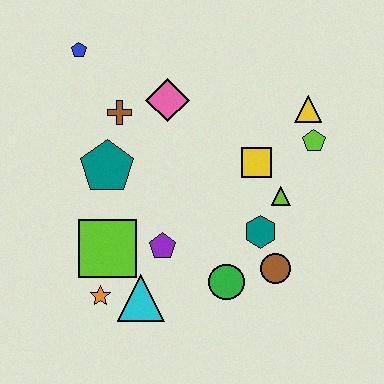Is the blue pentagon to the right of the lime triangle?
No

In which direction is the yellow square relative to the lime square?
The yellow square is to the right of the lime square.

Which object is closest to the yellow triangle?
The lime pentagon is closest to the yellow triangle.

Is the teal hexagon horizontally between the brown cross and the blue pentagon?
No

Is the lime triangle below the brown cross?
Yes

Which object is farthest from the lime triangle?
The blue pentagon is farthest from the lime triangle.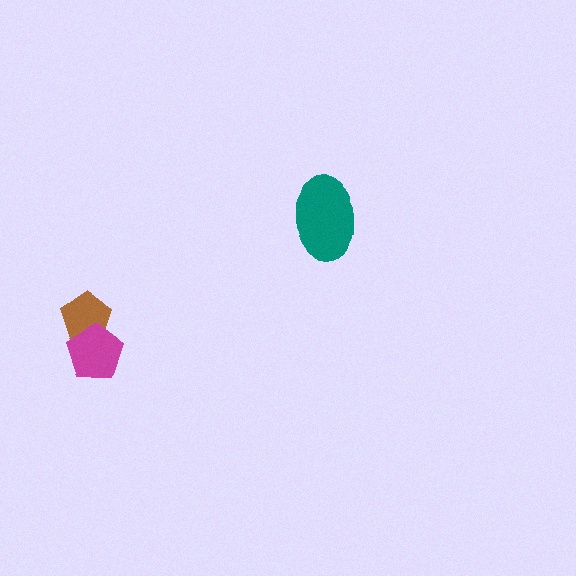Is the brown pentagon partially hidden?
Yes, it is partially covered by another shape.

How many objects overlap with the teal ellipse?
0 objects overlap with the teal ellipse.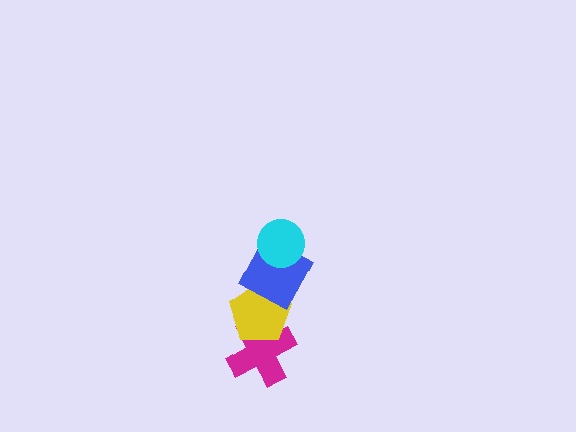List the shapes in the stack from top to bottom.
From top to bottom: the cyan circle, the blue square, the yellow pentagon, the magenta cross.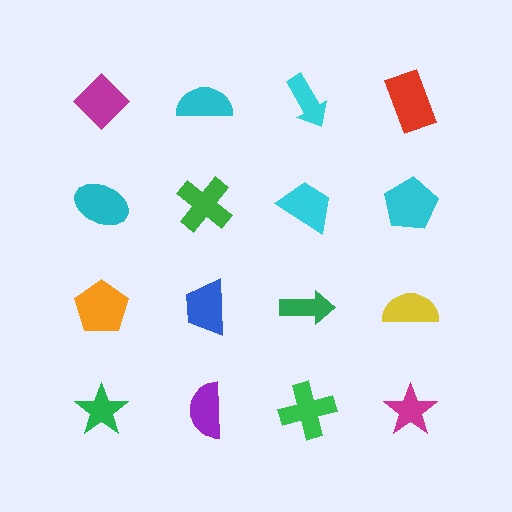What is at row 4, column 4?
A magenta star.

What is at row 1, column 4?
A red rectangle.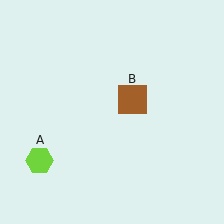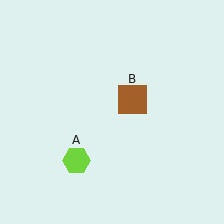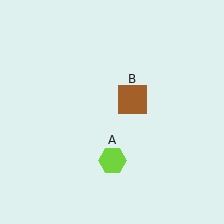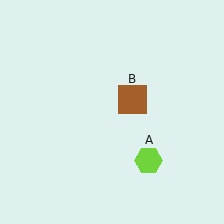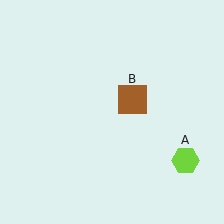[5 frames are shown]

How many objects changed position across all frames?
1 object changed position: lime hexagon (object A).